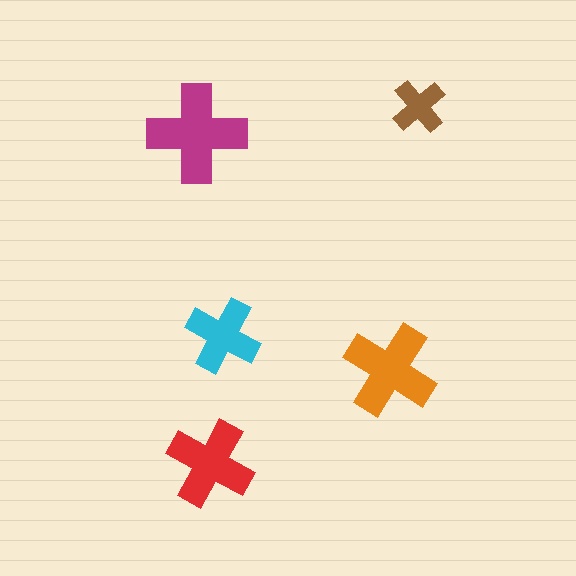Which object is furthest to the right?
The brown cross is rightmost.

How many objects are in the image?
There are 5 objects in the image.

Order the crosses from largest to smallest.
the magenta one, the orange one, the red one, the cyan one, the brown one.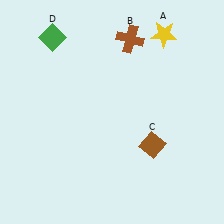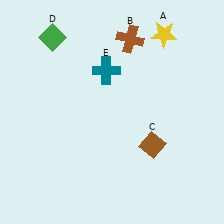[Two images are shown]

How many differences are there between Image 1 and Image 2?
There is 1 difference between the two images.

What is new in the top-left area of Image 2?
A teal cross (E) was added in the top-left area of Image 2.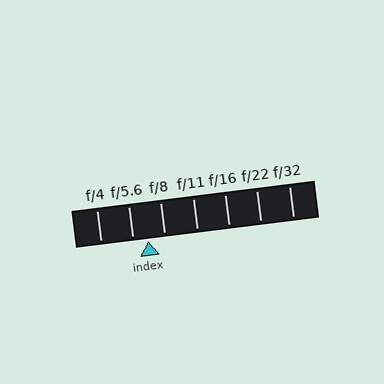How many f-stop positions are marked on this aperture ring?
There are 7 f-stop positions marked.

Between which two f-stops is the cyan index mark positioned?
The index mark is between f/5.6 and f/8.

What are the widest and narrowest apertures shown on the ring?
The widest aperture shown is f/4 and the narrowest is f/32.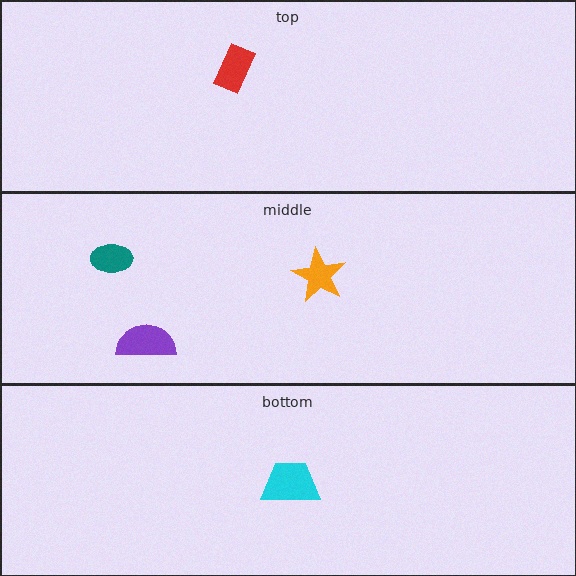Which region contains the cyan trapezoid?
The bottom region.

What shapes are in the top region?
The red rectangle.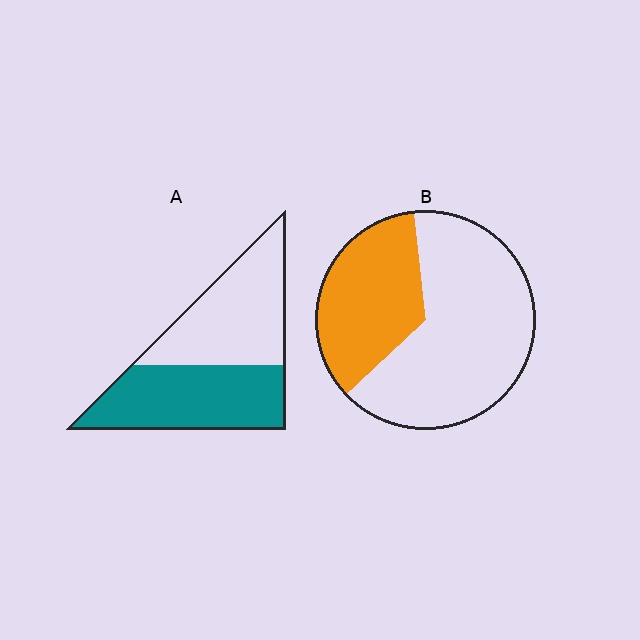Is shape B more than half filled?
No.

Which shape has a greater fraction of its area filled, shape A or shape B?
Shape A.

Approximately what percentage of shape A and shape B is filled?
A is approximately 50% and B is approximately 35%.